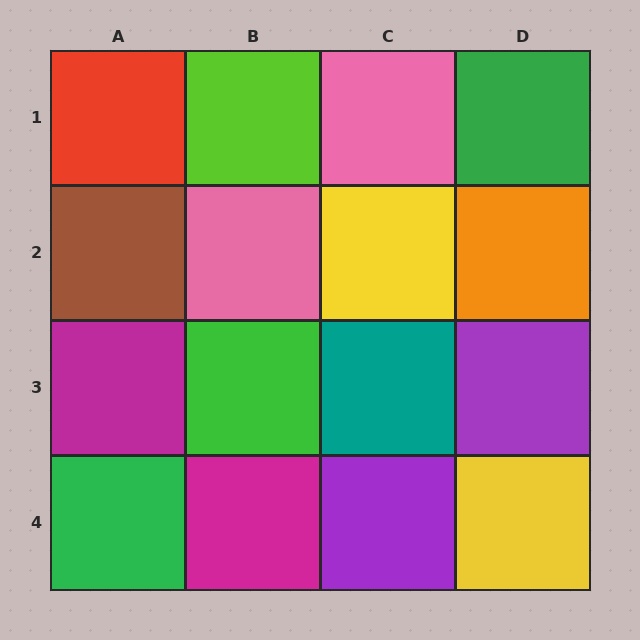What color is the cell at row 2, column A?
Brown.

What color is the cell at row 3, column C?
Teal.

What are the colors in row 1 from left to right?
Red, lime, pink, green.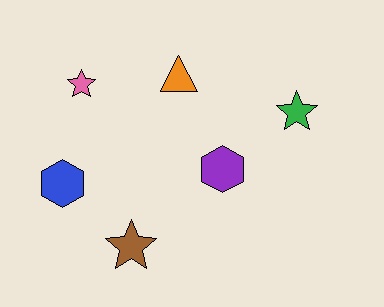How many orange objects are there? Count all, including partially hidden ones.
There is 1 orange object.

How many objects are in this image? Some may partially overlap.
There are 6 objects.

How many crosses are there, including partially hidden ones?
There are no crosses.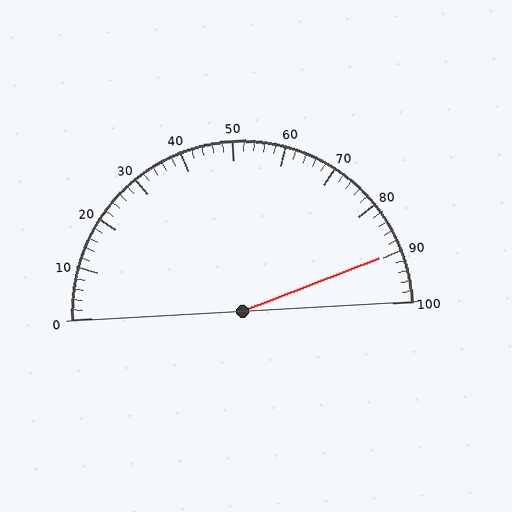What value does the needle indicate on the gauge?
The needle indicates approximately 90.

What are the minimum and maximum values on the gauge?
The gauge ranges from 0 to 100.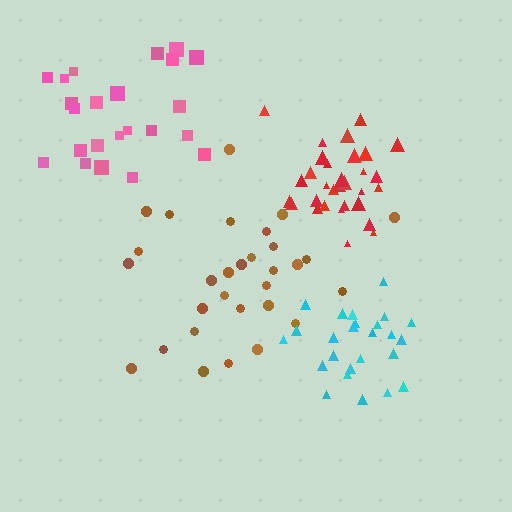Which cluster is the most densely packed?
Cyan.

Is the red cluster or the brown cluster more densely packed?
Red.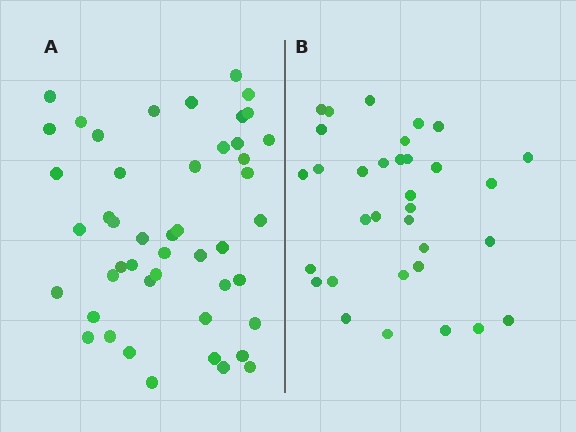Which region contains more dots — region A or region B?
Region A (the left region) has more dots.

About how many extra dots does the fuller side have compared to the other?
Region A has approximately 15 more dots than region B.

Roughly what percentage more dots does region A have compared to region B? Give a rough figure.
About 40% more.